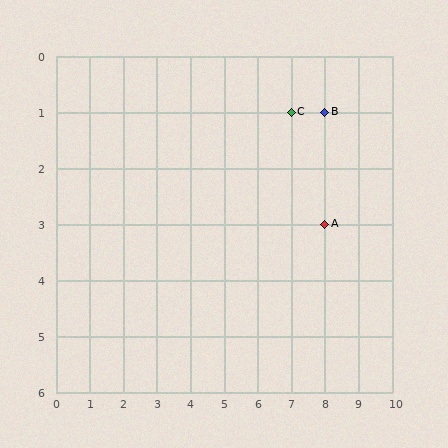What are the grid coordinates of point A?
Point A is at grid coordinates (8, 3).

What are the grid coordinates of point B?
Point B is at grid coordinates (8, 1).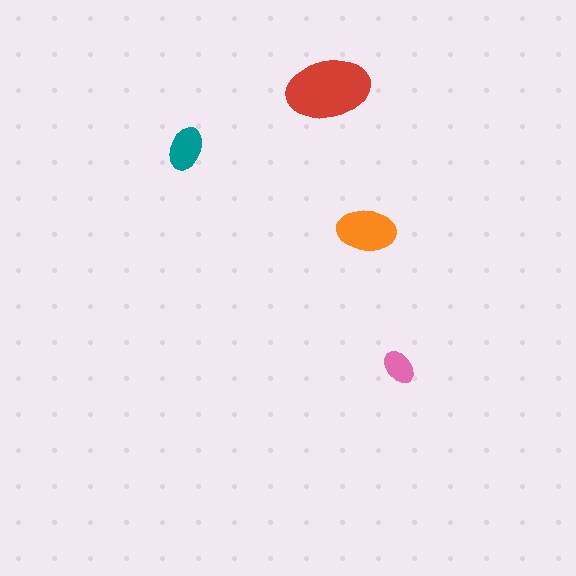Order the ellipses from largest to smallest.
the red one, the orange one, the teal one, the pink one.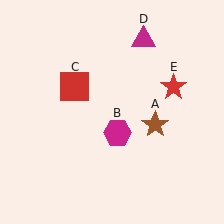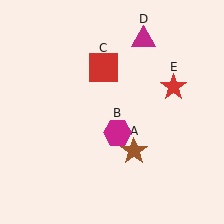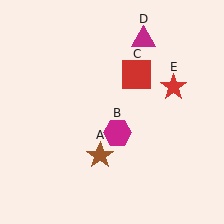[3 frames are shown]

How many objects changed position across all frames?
2 objects changed position: brown star (object A), red square (object C).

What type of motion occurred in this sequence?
The brown star (object A), red square (object C) rotated clockwise around the center of the scene.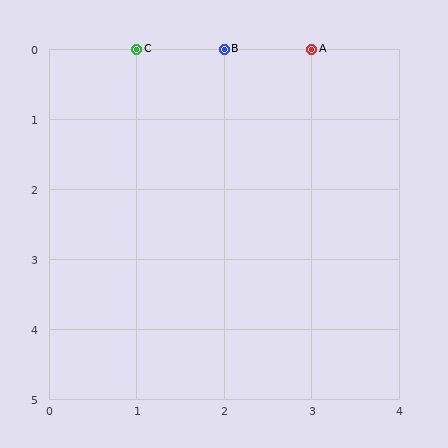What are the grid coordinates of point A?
Point A is at grid coordinates (3, 0).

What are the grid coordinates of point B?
Point B is at grid coordinates (2, 0).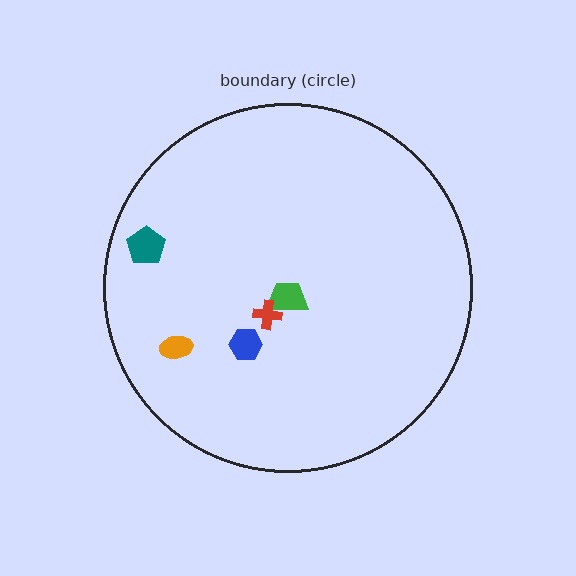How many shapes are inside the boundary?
5 inside, 0 outside.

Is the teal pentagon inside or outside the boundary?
Inside.